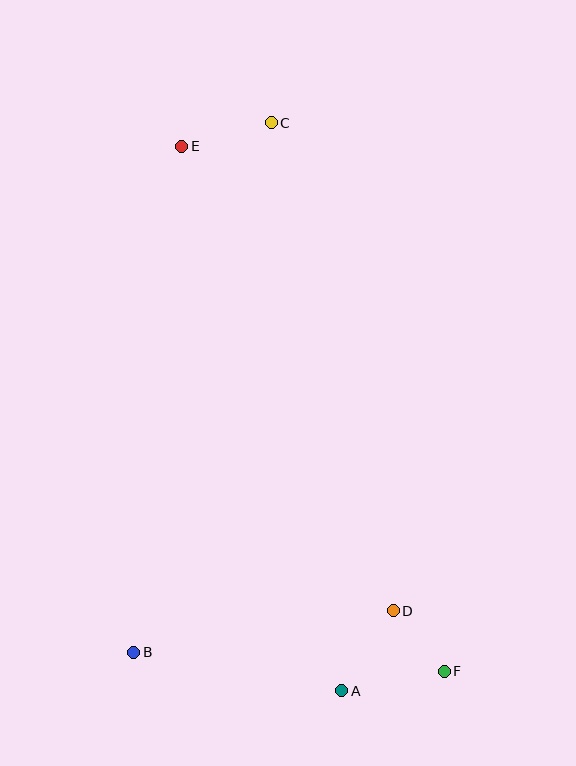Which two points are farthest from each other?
Points E and F are farthest from each other.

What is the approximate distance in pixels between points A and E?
The distance between A and E is approximately 567 pixels.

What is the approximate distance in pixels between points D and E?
The distance between D and E is approximately 511 pixels.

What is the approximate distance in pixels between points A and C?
The distance between A and C is approximately 572 pixels.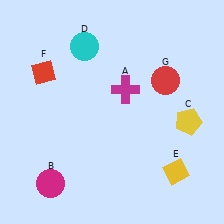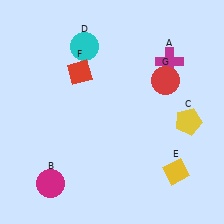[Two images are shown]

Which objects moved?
The objects that moved are: the magenta cross (A), the red diamond (F).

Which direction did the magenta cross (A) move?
The magenta cross (A) moved right.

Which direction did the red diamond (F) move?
The red diamond (F) moved right.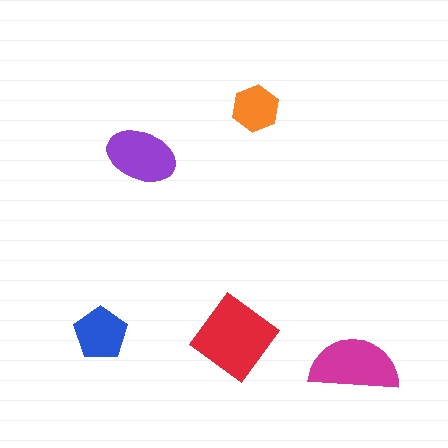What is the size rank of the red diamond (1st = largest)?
1st.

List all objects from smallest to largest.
The orange hexagon, the blue pentagon, the purple ellipse, the magenta semicircle, the red diamond.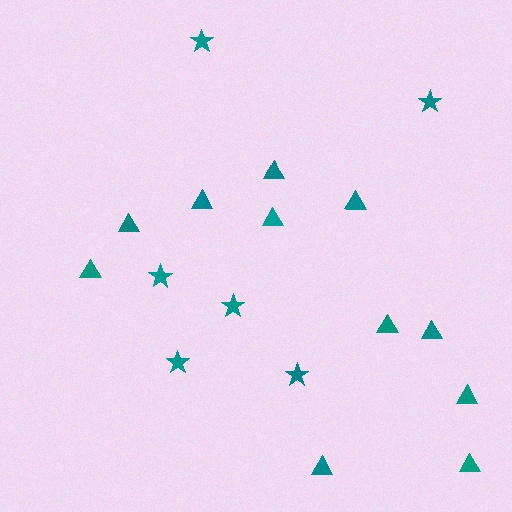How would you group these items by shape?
There are 2 groups: one group of triangles (11) and one group of stars (6).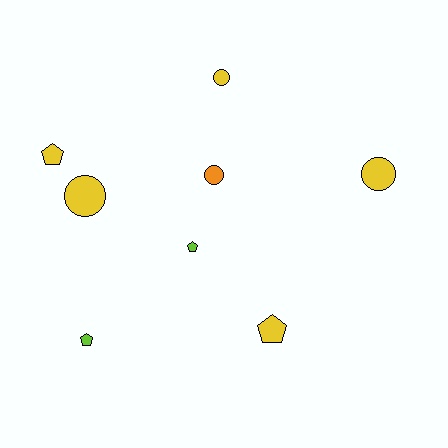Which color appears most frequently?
Yellow, with 5 objects.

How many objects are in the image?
There are 8 objects.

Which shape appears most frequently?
Circle, with 4 objects.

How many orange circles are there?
There is 1 orange circle.